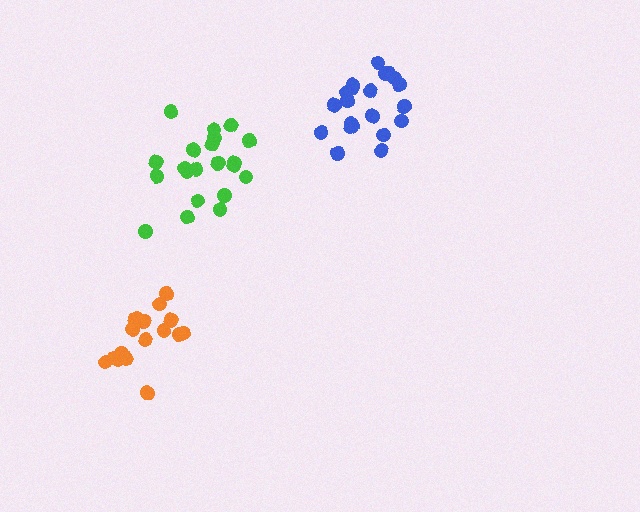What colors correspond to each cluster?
The clusters are colored: blue, green, orange.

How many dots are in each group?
Group 1: 21 dots, Group 2: 21 dots, Group 3: 18 dots (60 total).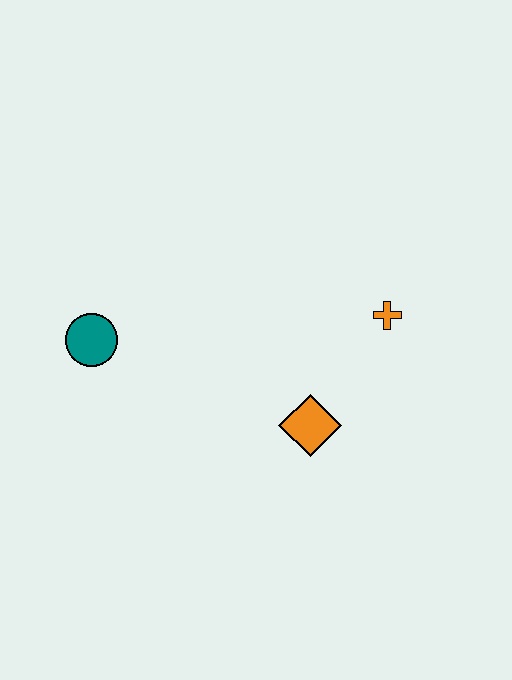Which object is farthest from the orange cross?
The teal circle is farthest from the orange cross.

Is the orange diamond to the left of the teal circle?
No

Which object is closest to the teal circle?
The orange diamond is closest to the teal circle.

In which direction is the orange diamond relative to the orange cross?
The orange diamond is below the orange cross.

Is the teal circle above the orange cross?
No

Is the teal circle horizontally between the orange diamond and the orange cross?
No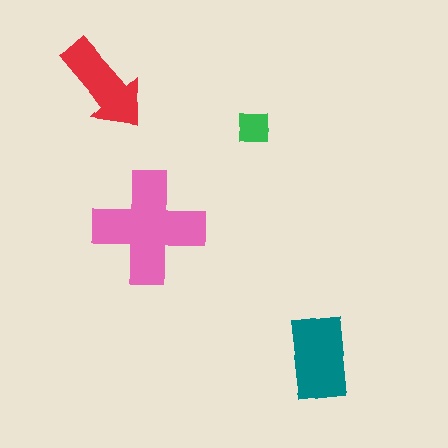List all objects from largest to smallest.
The pink cross, the teal rectangle, the red arrow, the green square.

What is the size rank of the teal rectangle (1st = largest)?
2nd.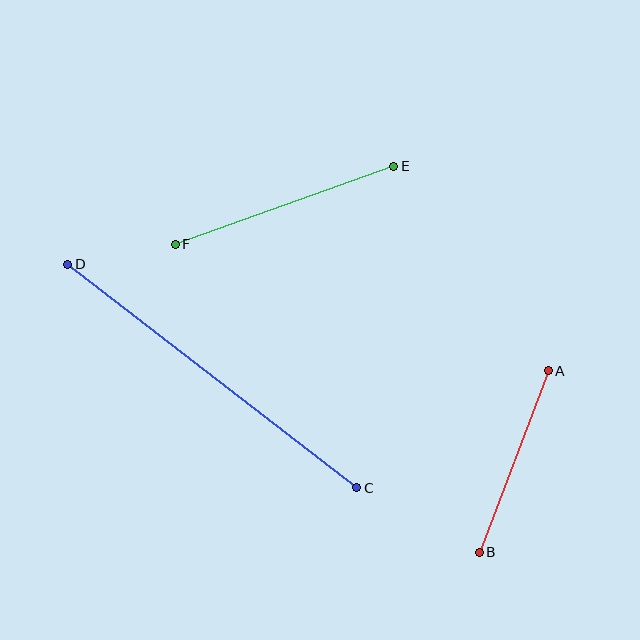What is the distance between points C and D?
The distance is approximately 365 pixels.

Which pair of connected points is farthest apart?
Points C and D are farthest apart.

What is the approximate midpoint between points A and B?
The midpoint is at approximately (514, 462) pixels.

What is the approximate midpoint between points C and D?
The midpoint is at approximately (212, 376) pixels.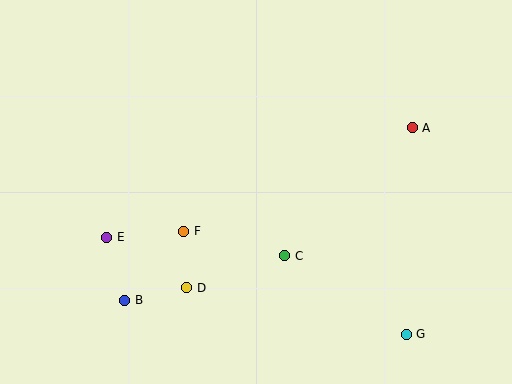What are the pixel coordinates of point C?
Point C is at (285, 256).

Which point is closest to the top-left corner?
Point E is closest to the top-left corner.